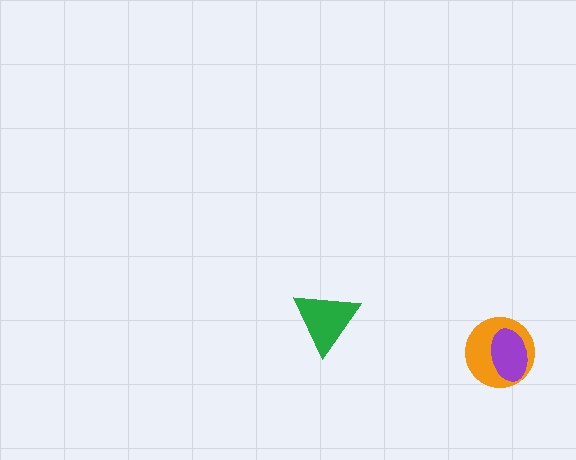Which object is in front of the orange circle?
The purple ellipse is in front of the orange circle.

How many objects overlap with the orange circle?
1 object overlaps with the orange circle.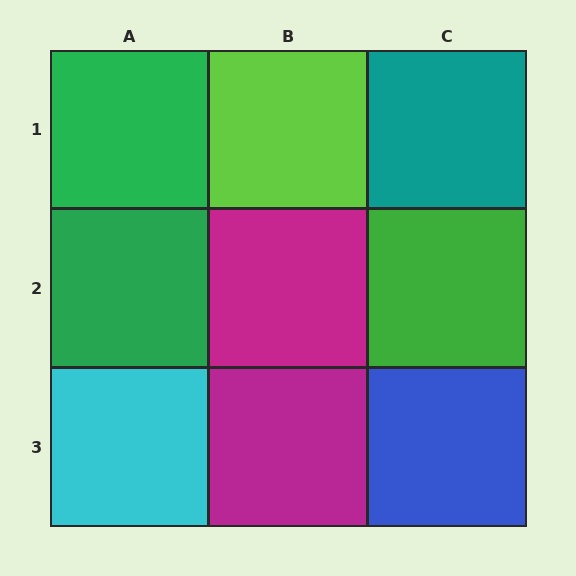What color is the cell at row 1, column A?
Green.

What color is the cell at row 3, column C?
Blue.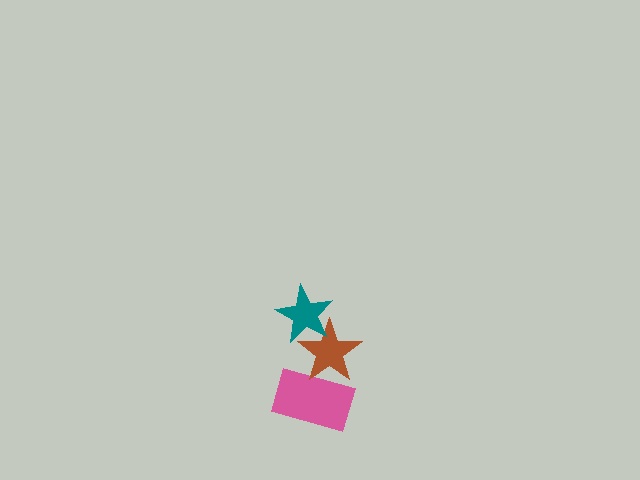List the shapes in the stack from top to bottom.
From top to bottom: the teal star, the brown star, the pink rectangle.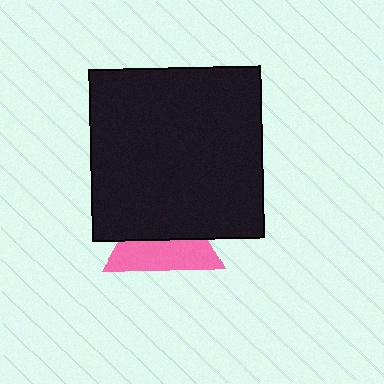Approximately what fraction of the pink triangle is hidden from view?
Roughly 52% of the pink triangle is hidden behind the black square.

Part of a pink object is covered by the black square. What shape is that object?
It is a triangle.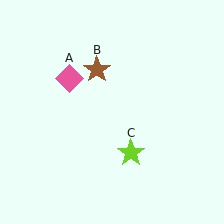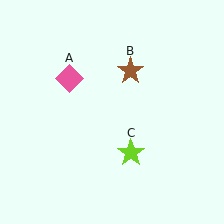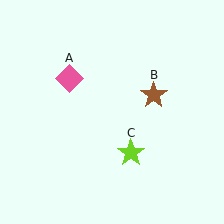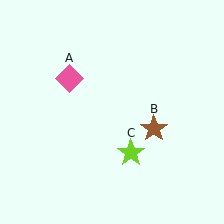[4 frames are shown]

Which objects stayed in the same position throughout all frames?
Pink diamond (object A) and lime star (object C) remained stationary.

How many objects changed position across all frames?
1 object changed position: brown star (object B).